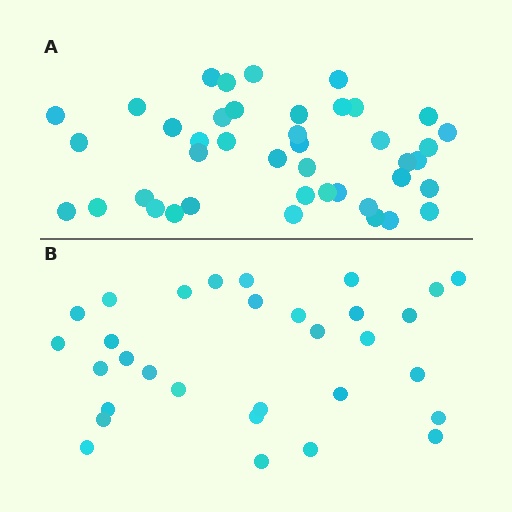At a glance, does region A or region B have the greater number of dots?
Region A (the top region) has more dots.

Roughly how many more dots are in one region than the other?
Region A has roughly 12 or so more dots than region B.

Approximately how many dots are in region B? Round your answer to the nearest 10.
About 30 dots. (The exact count is 31, which rounds to 30.)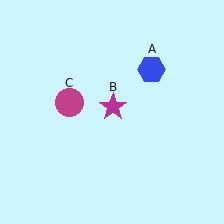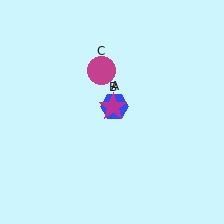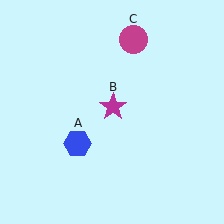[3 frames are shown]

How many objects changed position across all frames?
2 objects changed position: blue hexagon (object A), magenta circle (object C).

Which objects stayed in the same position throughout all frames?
Magenta star (object B) remained stationary.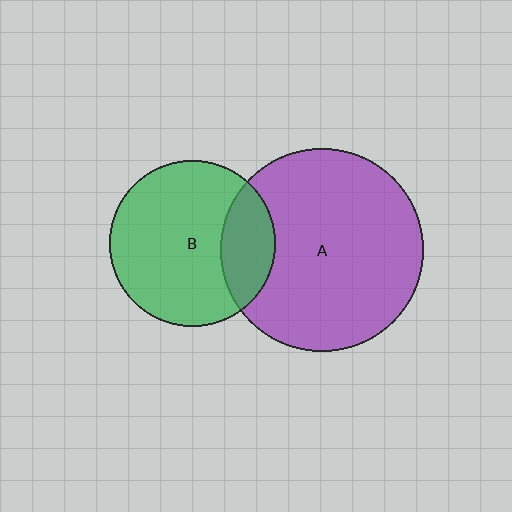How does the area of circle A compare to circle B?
Approximately 1.5 times.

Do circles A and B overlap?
Yes.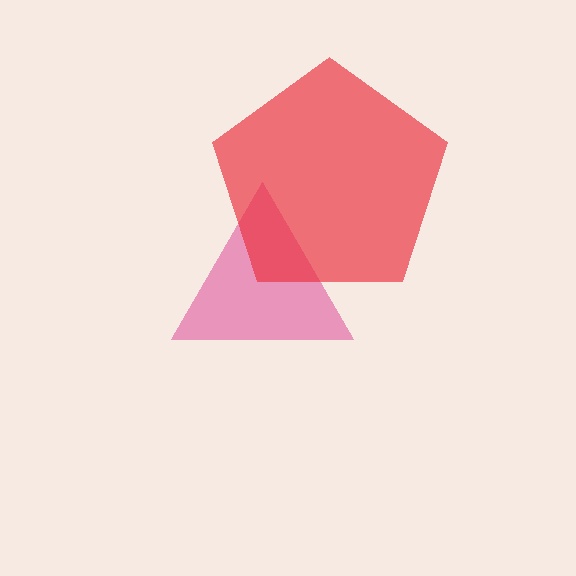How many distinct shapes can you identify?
There are 2 distinct shapes: a pink triangle, a red pentagon.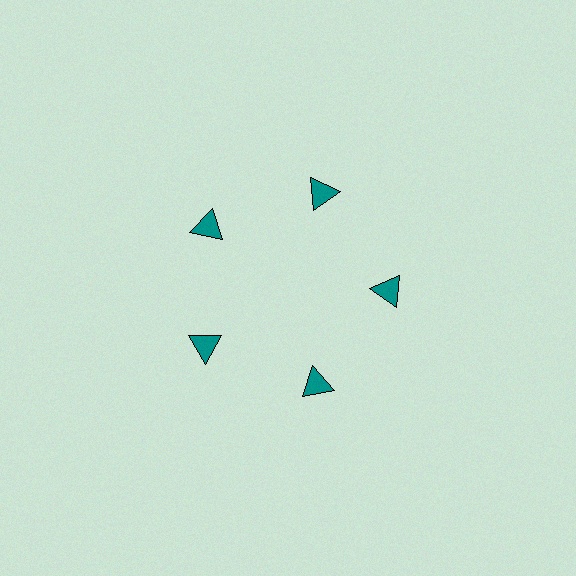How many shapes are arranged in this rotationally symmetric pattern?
There are 5 shapes, arranged in 5 groups of 1.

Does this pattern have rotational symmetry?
Yes, this pattern has 5-fold rotational symmetry. It looks the same after rotating 72 degrees around the center.